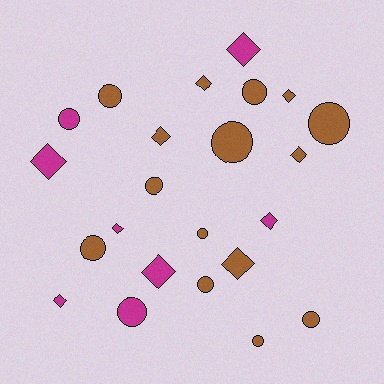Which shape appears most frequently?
Circle, with 12 objects.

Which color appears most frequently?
Brown, with 15 objects.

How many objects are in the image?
There are 23 objects.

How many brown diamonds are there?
There are 5 brown diamonds.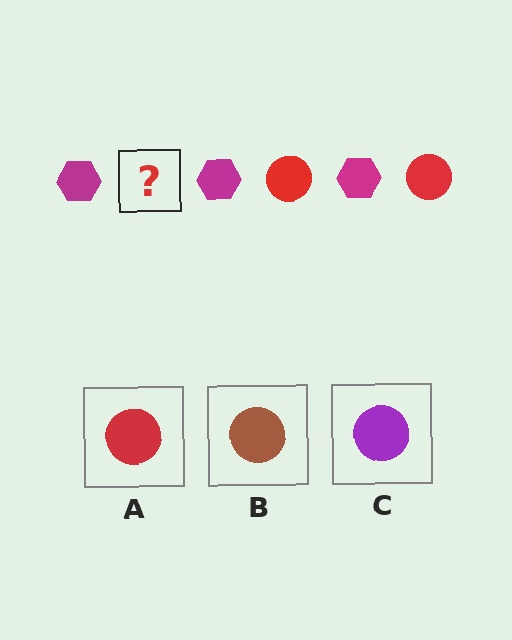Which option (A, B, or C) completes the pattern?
A.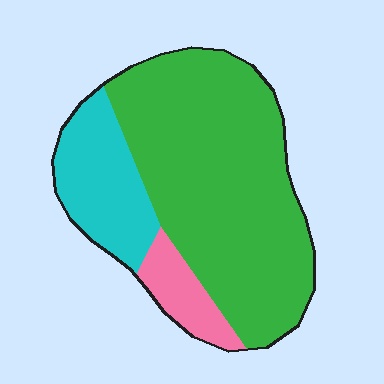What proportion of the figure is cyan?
Cyan covers roughly 20% of the figure.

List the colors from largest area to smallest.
From largest to smallest: green, cyan, pink.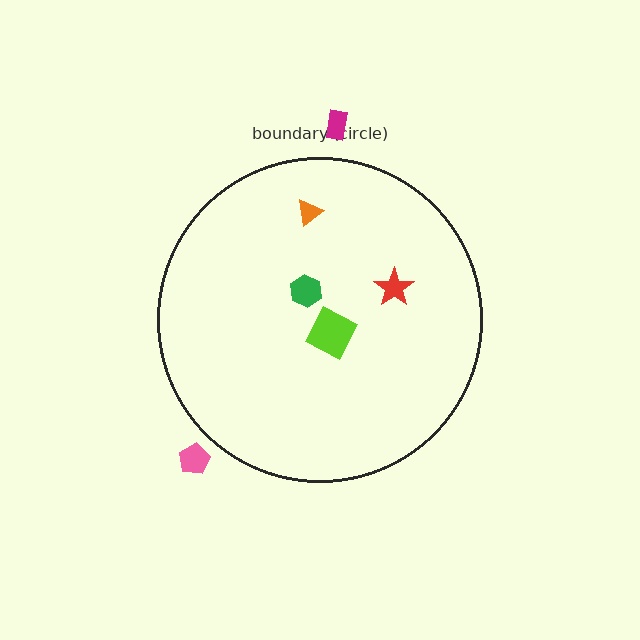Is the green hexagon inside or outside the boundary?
Inside.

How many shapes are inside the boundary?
4 inside, 2 outside.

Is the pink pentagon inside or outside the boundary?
Outside.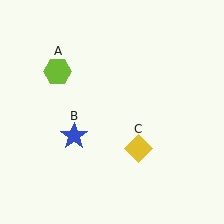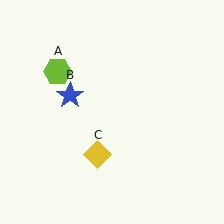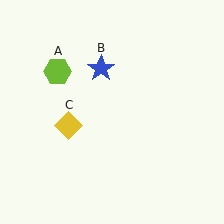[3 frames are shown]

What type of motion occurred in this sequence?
The blue star (object B), yellow diamond (object C) rotated clockwise around the center of the scene.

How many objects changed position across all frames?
2 objects changed position: blue star (object B), yellow diamond (object C).